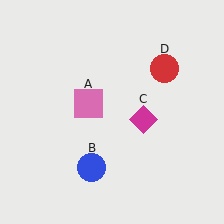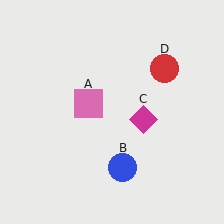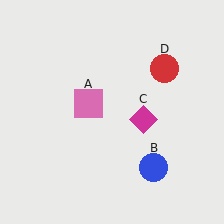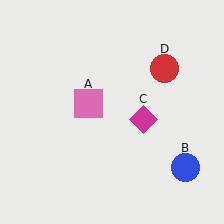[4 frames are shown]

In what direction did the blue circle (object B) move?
The blue circle (object B) moved right.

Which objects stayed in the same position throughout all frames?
Pink square (object A) and magenta diamond (object C) and red circle (object D) remained stationary.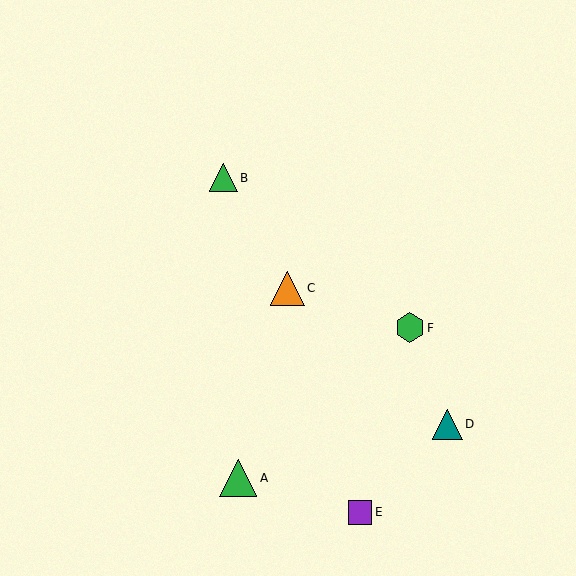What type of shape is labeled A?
Shape A is a green triangle.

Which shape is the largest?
The green triangle (labeled A) is the largest.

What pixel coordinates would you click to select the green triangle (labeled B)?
Click at (223, 178) to select the green triangle B.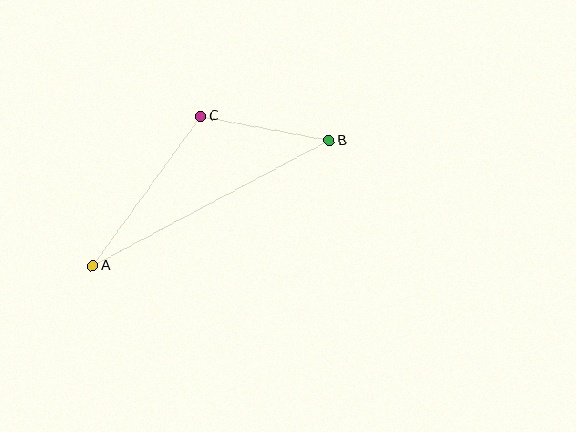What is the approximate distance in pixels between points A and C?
The distance between A and C is approximately 184 pixels.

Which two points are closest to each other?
Points B and C are closest to each other.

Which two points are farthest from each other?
Points A and B are farthest from each other.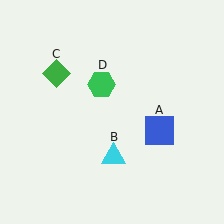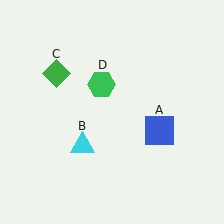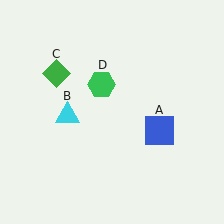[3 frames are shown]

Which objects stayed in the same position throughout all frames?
Blue square (object A) and green diamond (object C) and green hexagon (object D) remained stationary.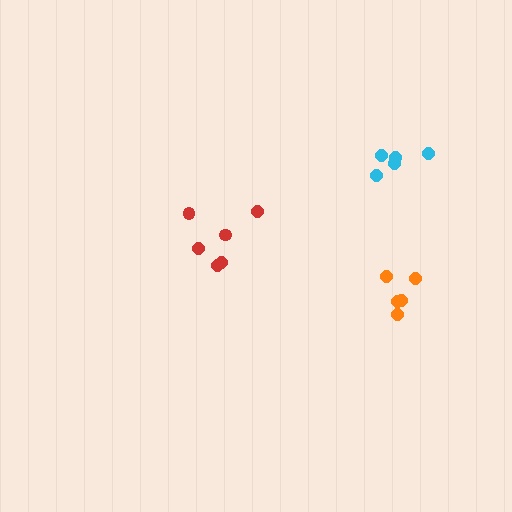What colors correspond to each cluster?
The clusters are colored: red, cyan, orange.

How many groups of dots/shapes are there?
There are 3 groups.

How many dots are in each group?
Group 1: 6 dots, Group 2: 5 dots, Group 3: 5 dots (16 total).